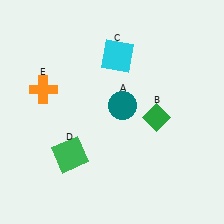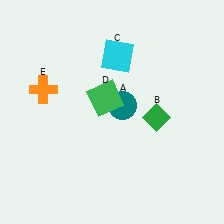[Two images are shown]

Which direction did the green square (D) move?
The green square (D) moved up.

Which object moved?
The green square (D) moved up.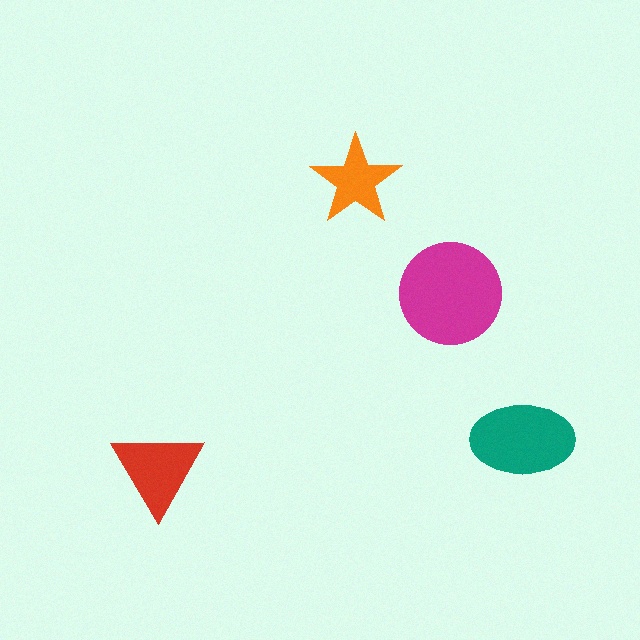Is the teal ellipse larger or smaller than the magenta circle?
Smaller.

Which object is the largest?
The magenta circle.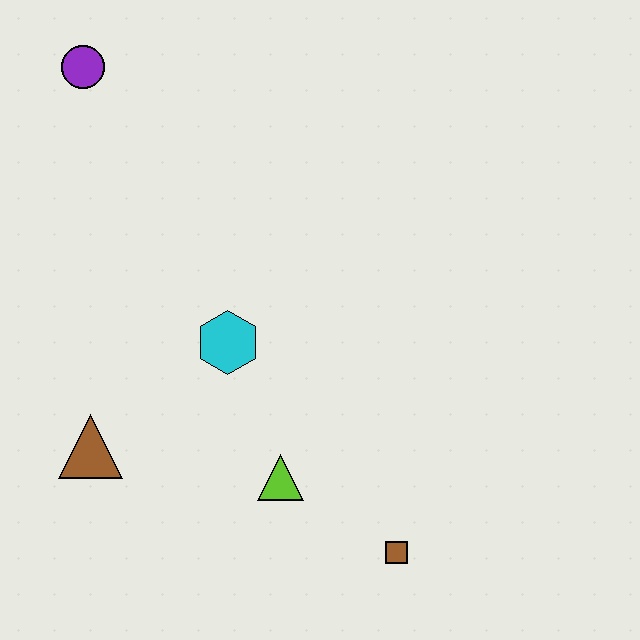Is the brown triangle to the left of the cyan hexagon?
Yes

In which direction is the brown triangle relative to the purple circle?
The brown triangle is below the purple circle.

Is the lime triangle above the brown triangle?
No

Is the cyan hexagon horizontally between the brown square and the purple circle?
Yes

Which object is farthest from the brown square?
The purple circle is farthest from the brown square.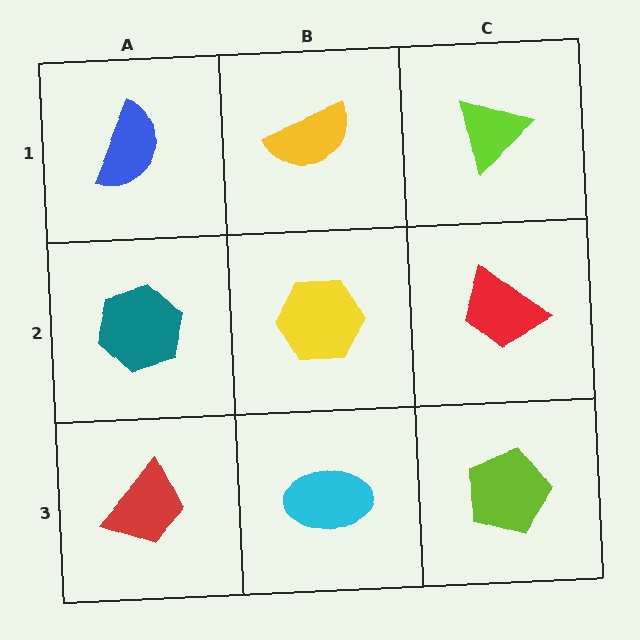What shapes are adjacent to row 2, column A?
A blue semicircle (row 1, column A), a red trapezoid (row 3, column A), a yellow hexagon (row 2, column B).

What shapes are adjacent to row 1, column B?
A yellow hexagon (row 2, column B), a blue semicircle (row 1, column A), a lime triangle (row 1, column C).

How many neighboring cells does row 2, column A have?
3.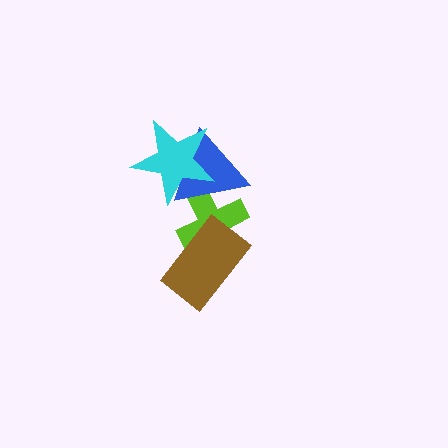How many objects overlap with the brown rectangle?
1 object overlaps with the brown rectangle.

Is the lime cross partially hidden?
Yes, it is partially covered by another shape.